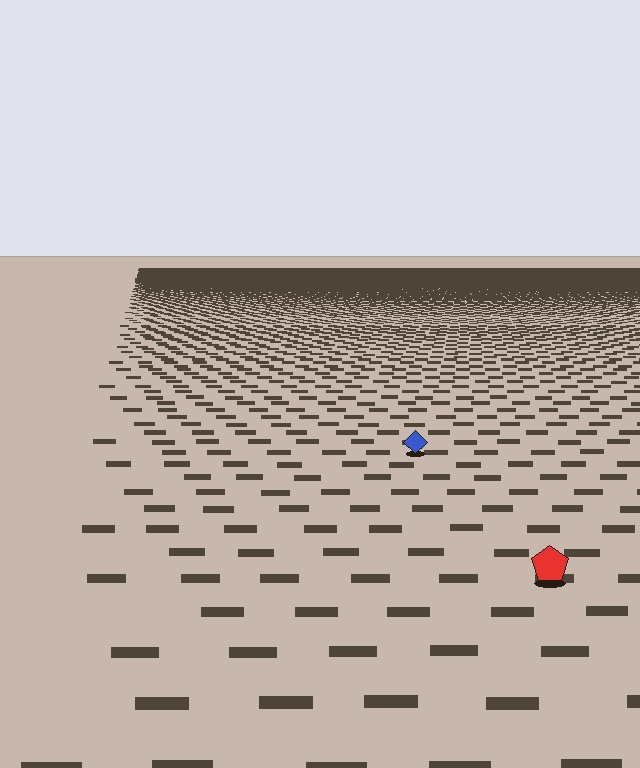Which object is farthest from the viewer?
The blue diamond is farthest from the viewer. It appears smaller and the ground texture around it is denser.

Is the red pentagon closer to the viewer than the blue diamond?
Yes. The red pentagon is closer — you can tell from the texture gradient: the ground texture is coarser near it.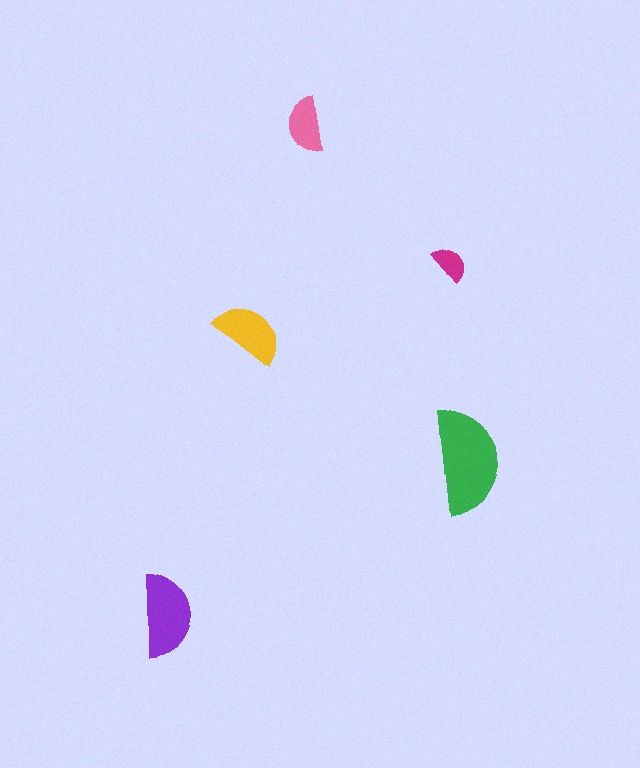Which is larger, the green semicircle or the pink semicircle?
The green one.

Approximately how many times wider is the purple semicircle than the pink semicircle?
About 1.5 times wider.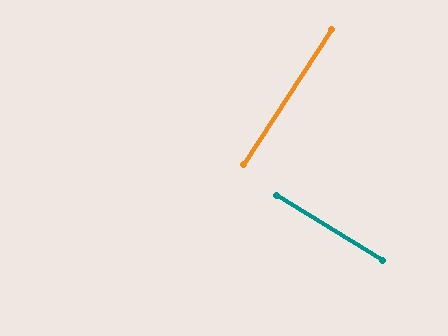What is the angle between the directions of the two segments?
Approximately 89 degrees.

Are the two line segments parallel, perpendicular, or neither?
Perpendicular — they meet at approximately 89°.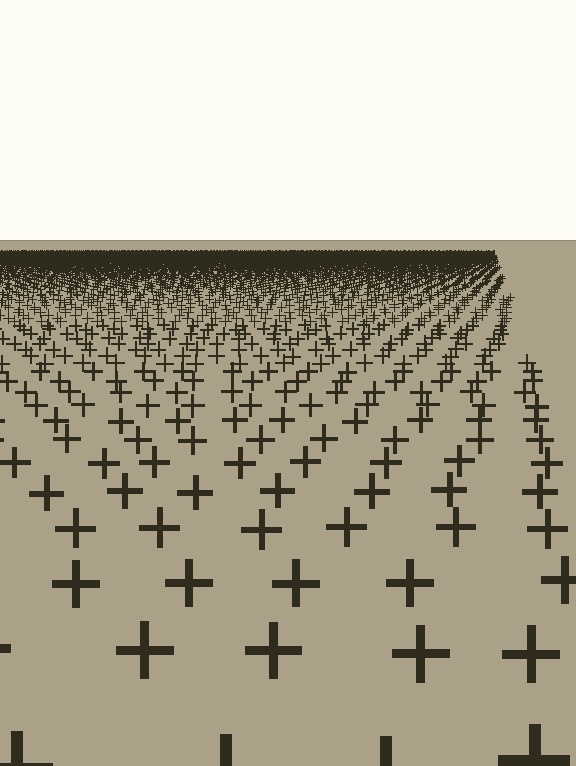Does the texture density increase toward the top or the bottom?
Density increases toward the top.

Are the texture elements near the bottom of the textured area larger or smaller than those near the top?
Larger. Near the bottom, elements are closer to the viewer and appear at a bigger on-screen size.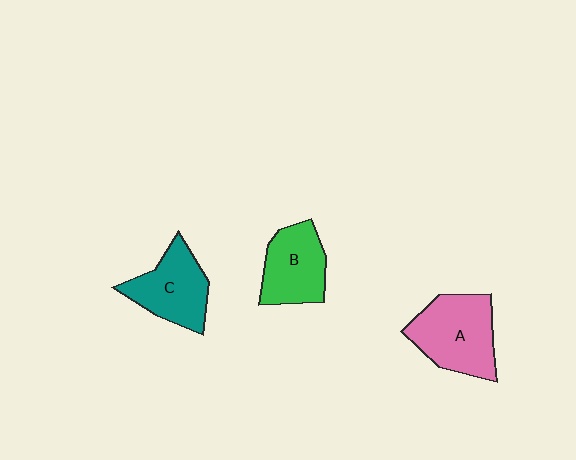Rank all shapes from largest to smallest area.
From largest to smallest: A (pink), C (teal), B (green).